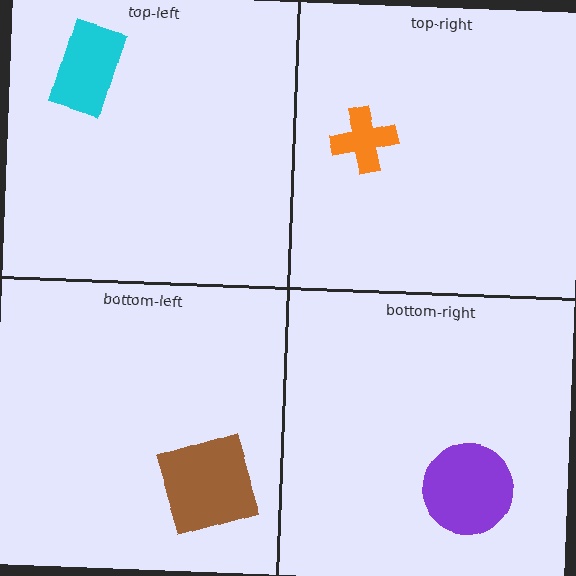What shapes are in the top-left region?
The cyan rectangle.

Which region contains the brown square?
The bottom-left region.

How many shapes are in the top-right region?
1.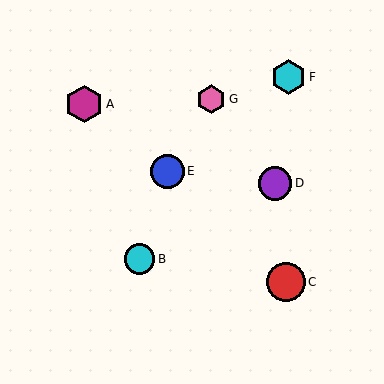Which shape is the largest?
The red circle (labeled C) is the largest.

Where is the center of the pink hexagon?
The center of the pink hexagon is at (211, 99).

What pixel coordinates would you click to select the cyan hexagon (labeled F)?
Click at (289, 77) to select the cyan hexagon F.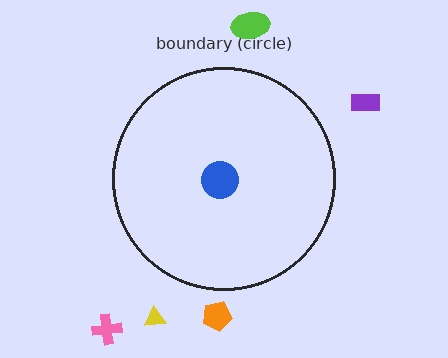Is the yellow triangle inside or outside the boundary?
Outside.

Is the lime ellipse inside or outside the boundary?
Outside.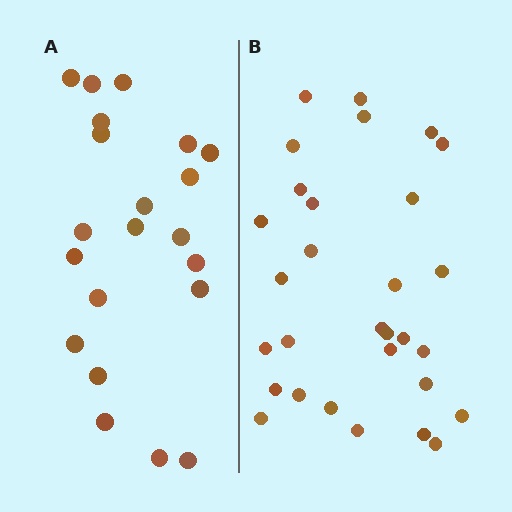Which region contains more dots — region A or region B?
Region B (the right region) has more dots.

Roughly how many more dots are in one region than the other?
Region B has roughly 8 or so more dots than region A.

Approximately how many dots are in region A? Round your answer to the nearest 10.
About 20 dots. (The exact count is 21, which rounds to 20.)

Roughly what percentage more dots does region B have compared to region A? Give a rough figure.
About 45% more.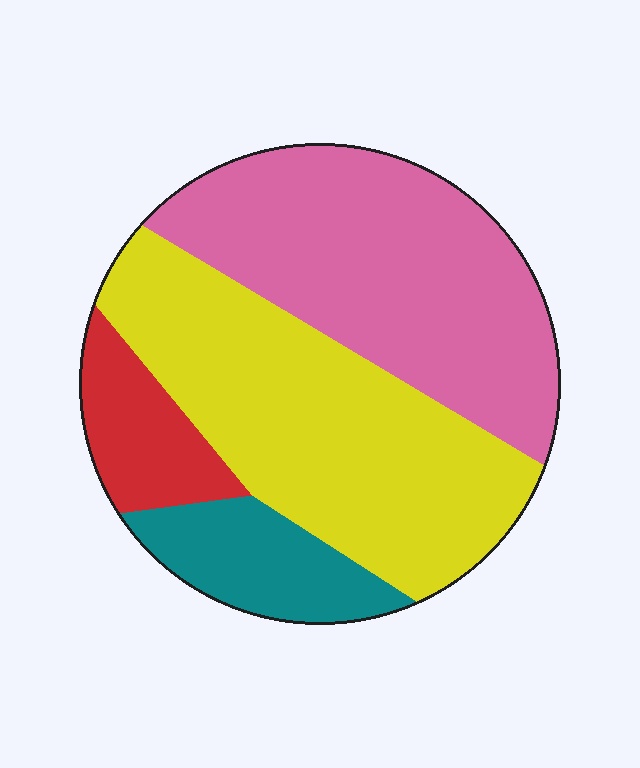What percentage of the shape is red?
Red covers 10% of the shape.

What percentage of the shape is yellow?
Yellow takes up between a quarter and a half of the shape.